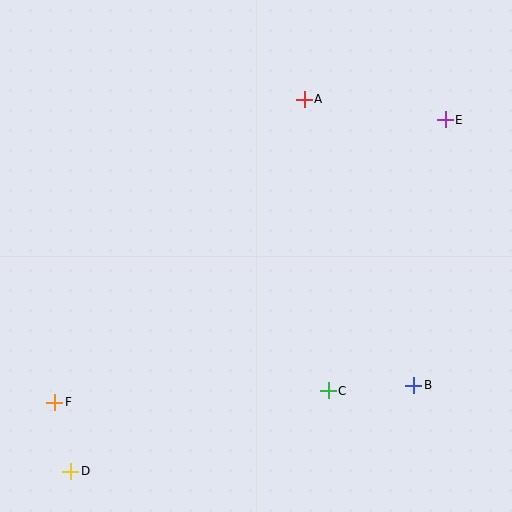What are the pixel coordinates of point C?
Point C is at (328, 391).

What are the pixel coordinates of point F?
Point F is at (55, 402).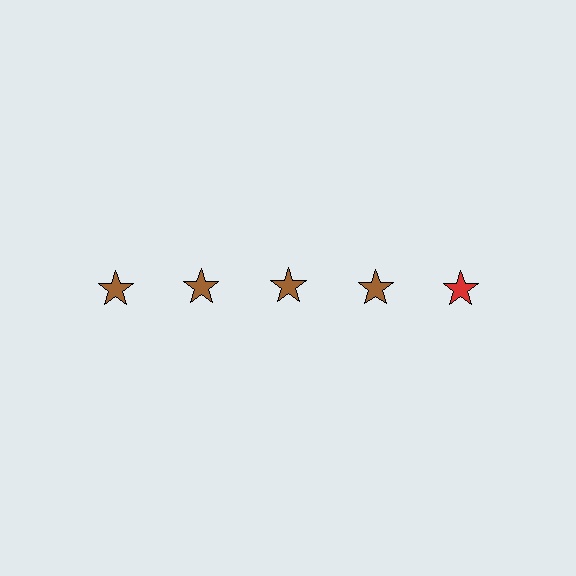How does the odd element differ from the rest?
It has a different color: red instead of brown.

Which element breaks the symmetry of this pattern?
The red star in the top row, rightmost column breaks the symmetry. All other shapes are brown stars.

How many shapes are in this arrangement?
There are 5 shapes arranged in a grid pattern.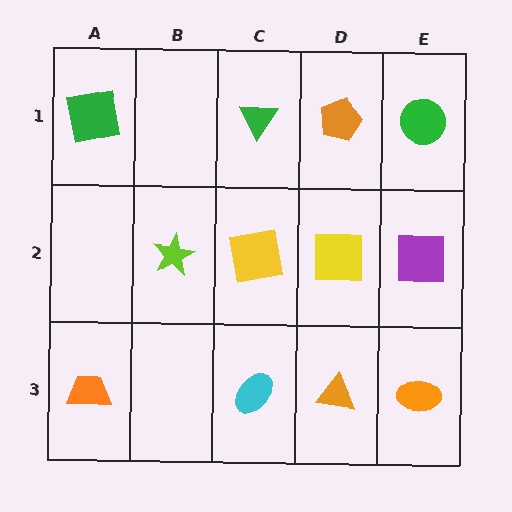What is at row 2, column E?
A purple square.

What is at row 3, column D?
An orange triangle.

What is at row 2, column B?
A lime star.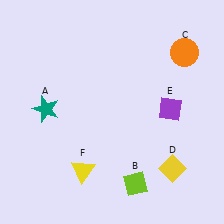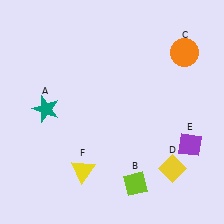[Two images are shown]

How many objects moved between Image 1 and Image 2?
1 object moved between the two images.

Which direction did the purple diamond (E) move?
The purple diamond (E) moved down.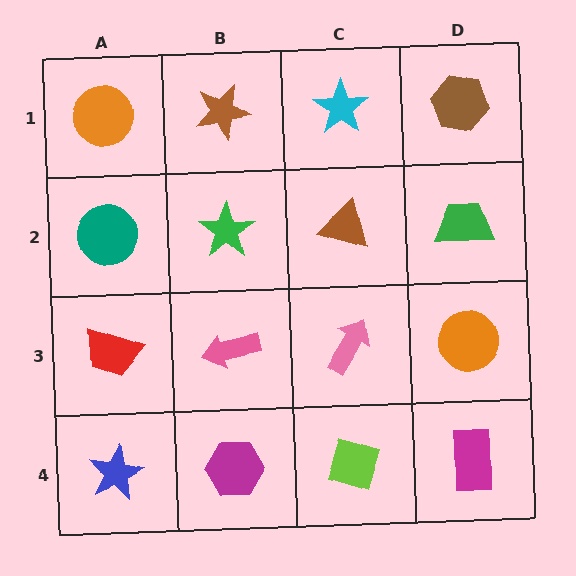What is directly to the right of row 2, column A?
A green star.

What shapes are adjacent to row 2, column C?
A cyan star (row 1, column C), a pink arrow (row 3, column C), a green star (row 2, column B), a green trapezoid (row 2, column D).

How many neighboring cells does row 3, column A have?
3.